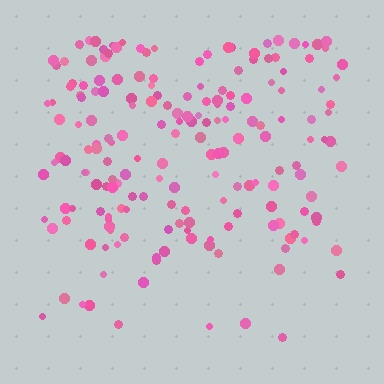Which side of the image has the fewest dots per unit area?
The bottom.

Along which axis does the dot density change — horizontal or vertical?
Vertical.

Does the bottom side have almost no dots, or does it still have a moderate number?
Still a moderate number, just noticeably fewer than the top.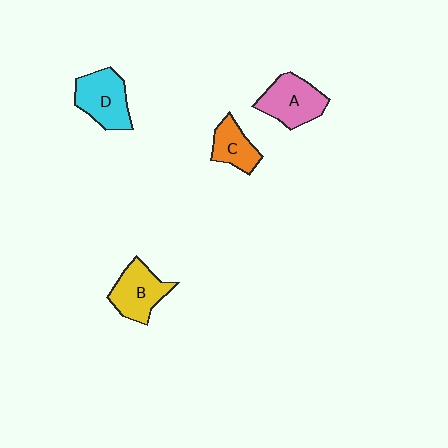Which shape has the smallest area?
Shape C (orange).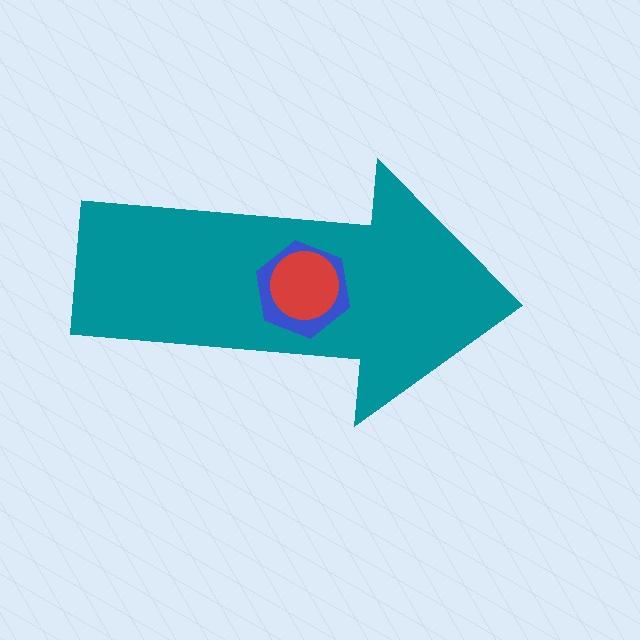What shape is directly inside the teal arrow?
The blue hexagon.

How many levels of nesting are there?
3.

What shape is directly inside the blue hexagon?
The red circle.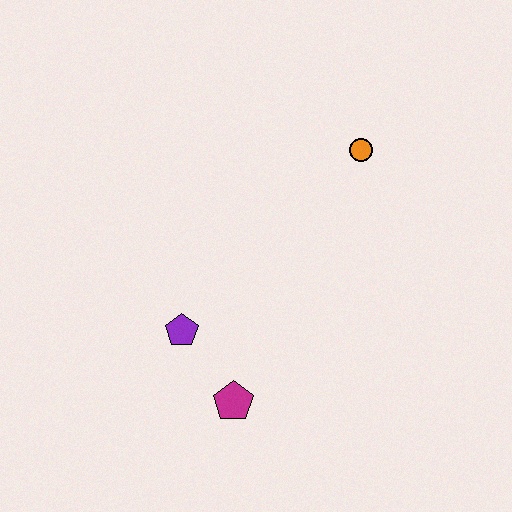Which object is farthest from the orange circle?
The magenta pentagon is farthest from the orange circle.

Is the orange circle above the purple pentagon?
Yes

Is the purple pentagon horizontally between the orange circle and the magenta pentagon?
No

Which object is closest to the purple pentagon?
The magenta pentagon is closest to the purple pentagon.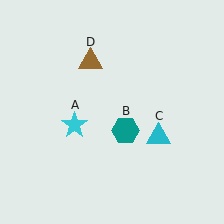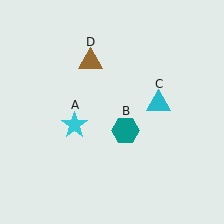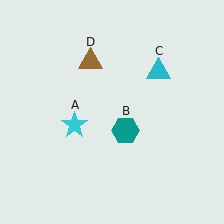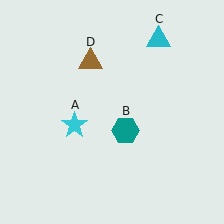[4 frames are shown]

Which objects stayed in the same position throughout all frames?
Cyan star (object A) and teal hexagon (object B) and brown triangle (object D) remained stationary.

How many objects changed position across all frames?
1 object changed position: cyan triangle (object C).